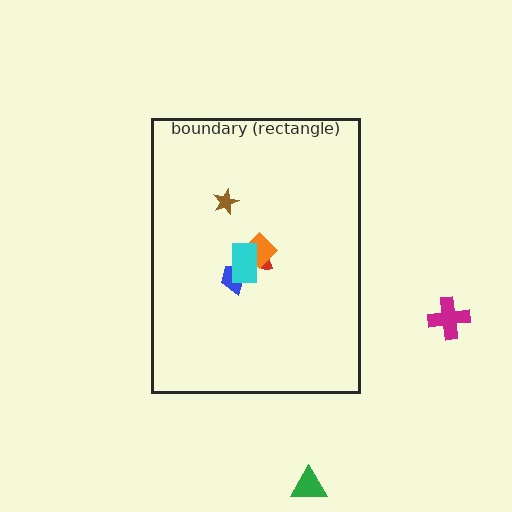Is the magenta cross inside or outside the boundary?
Outside.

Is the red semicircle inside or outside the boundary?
Inside.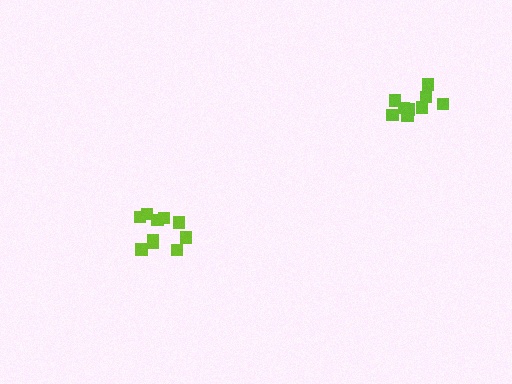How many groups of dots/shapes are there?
There are 2 groups.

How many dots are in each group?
Group 1: 10 dots, Group 2: 10 dots (20 total).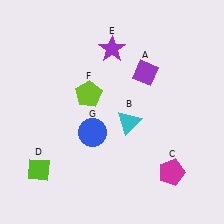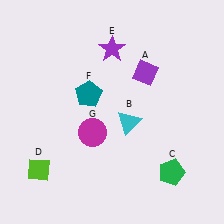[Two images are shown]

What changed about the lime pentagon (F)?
In Image 1, F is lime. In Image 2, it changed to teal.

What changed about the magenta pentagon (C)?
In Image 1, C is magenta. In Image 2, it changed to green.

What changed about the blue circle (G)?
In Image 1, G is blue. In Image 2, it changed to magenta.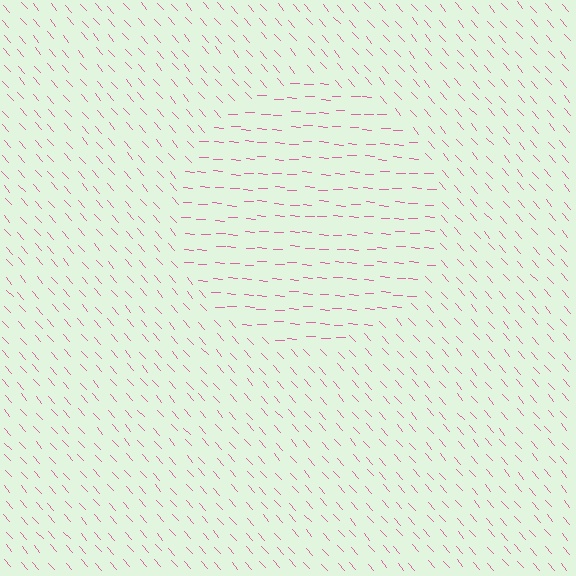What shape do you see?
I see a circle.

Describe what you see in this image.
The image is filled with small pink line segments. A circle region in the image has lines oriented differently from the surrounding lines, creating a visible texture boundary.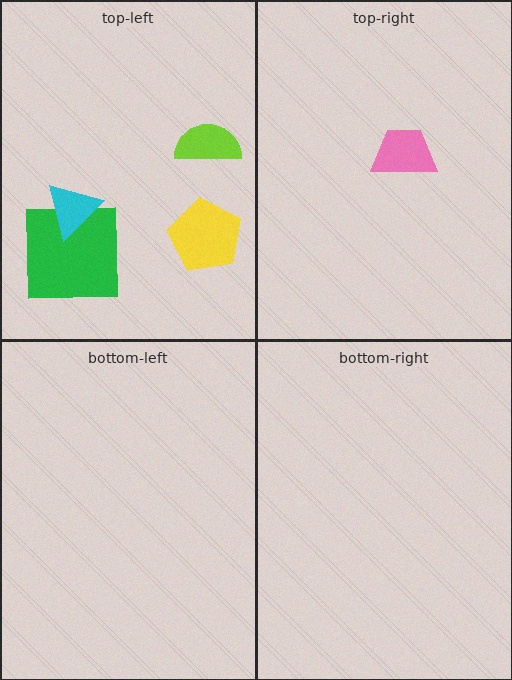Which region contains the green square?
The top-left region.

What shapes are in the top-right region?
The pink trapezoid.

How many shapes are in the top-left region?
4.